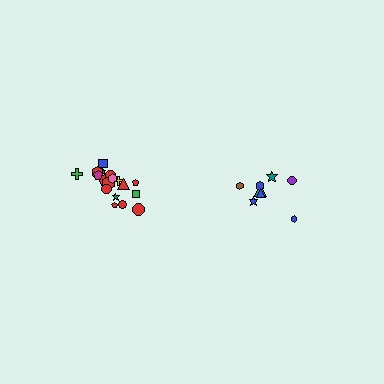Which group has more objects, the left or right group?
The left group.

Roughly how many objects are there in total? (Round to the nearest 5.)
Roughly 25 objects in total.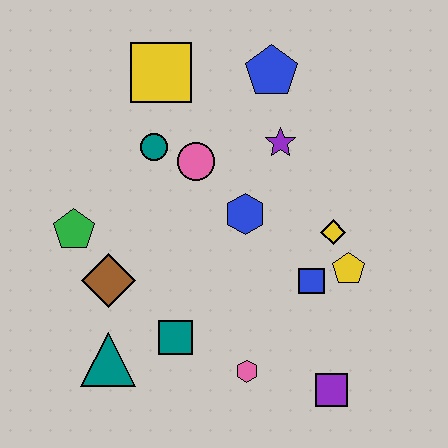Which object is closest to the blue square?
The yellow pentagon is closest to the blue square.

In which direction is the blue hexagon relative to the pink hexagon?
The blue hexagon is above the pink hexagon.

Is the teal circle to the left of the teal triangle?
No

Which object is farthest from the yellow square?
The purple square is farthest from the yellow square.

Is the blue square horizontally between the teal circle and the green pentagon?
No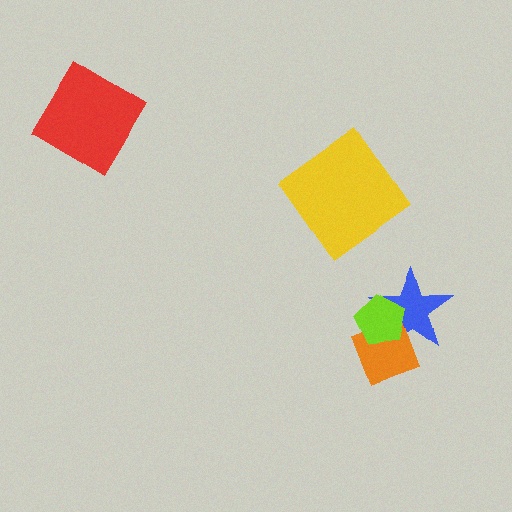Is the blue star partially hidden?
Yes, it is partially covered by another shape.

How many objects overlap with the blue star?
2 objects overlap with the blue star.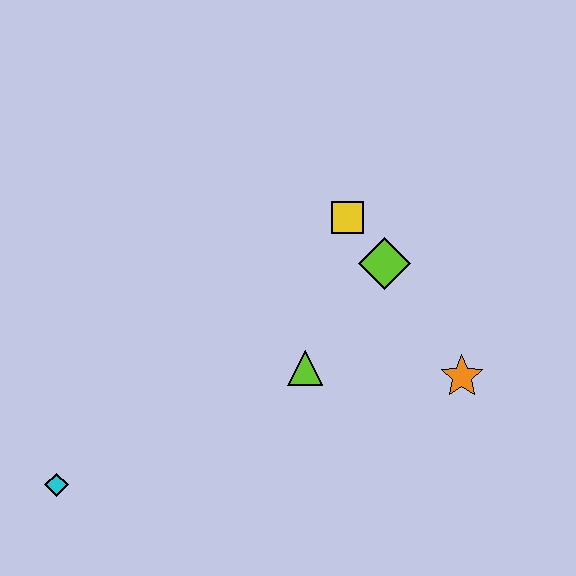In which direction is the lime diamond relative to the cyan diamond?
The lime diamond is to the right of the cyan diamond.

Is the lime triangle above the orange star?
Yes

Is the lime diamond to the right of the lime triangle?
Yes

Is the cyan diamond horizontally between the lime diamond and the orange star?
No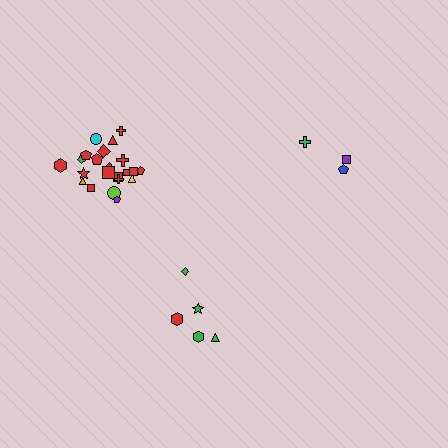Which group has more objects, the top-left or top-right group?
The top-left group.